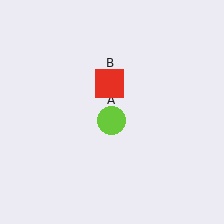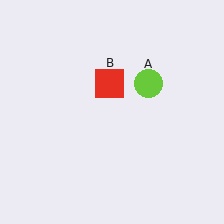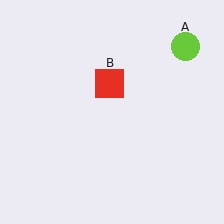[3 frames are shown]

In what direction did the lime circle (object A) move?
The lime circle (object A) moved up and to the right.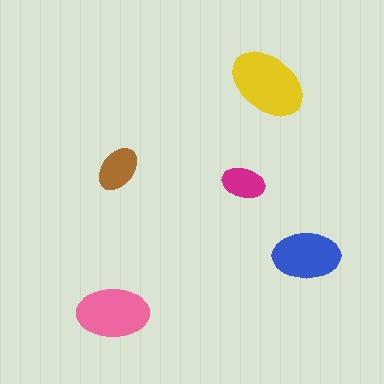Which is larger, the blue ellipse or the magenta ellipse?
The blue one.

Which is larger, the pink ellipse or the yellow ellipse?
The yellow one.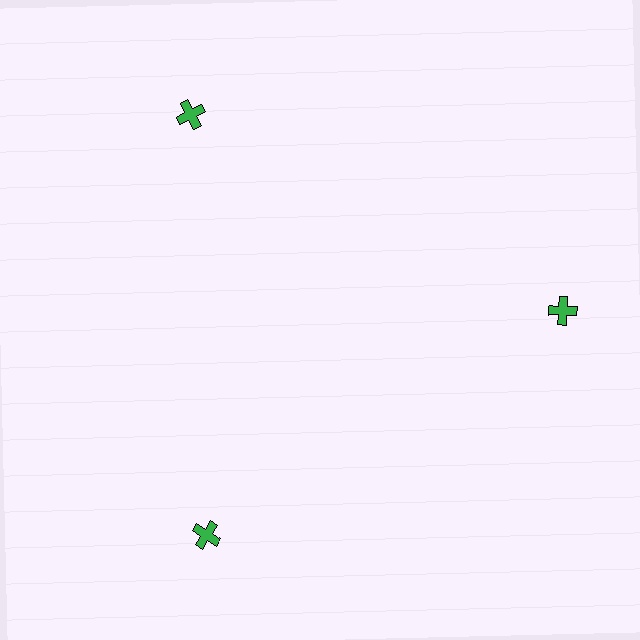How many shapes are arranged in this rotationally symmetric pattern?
There are 3 shapes, arranged in 3 groups of 1.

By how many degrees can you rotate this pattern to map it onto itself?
The pattern maps onto itself every 120 degrees of rotation.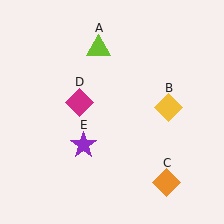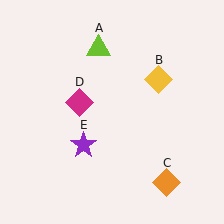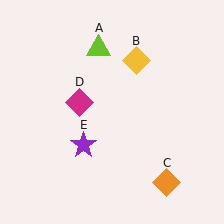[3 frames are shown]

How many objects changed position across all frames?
1 object changed position: yellow diamond (object B).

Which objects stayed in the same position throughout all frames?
Lime triangle (object A) and orange diamond (object C) and magenta diamond (object D) and purple star (object E) remained stationary.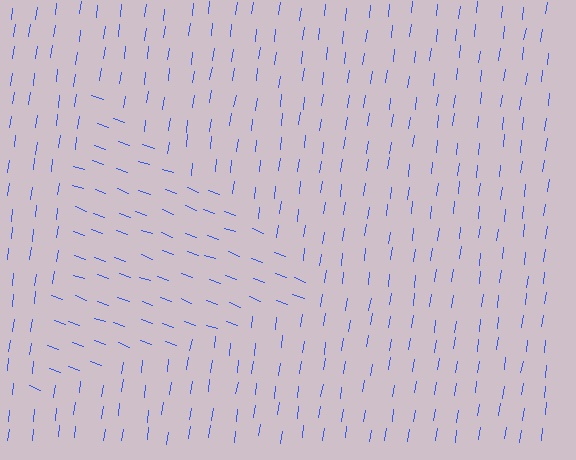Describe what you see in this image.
The image is filled with small blue line segments. A triangle region in the image has lines oriented differently from the surrounding lines, creating a visible texture boundary.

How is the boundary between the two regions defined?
The boundary is defined purely by a change in line orientation (approximately 78 degrees difference). All lines are the same color and thickness.